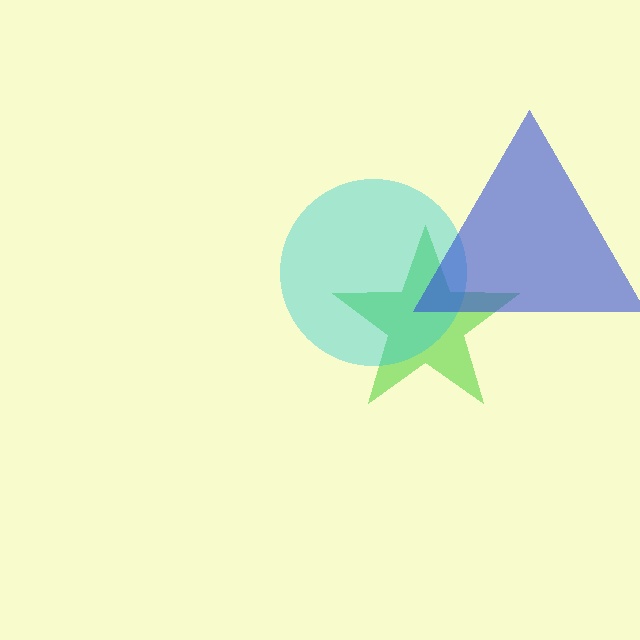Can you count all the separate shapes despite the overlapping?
Yes, there are 3 separate shapes.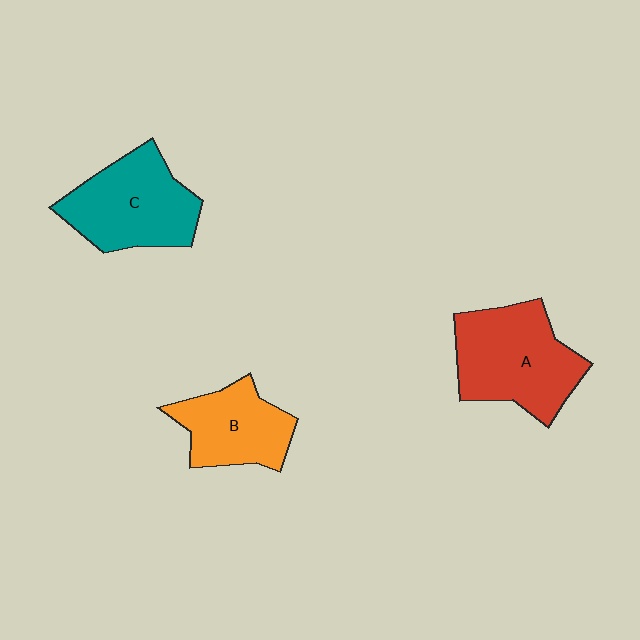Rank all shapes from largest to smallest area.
From largest to smallest: A (red), C (teal), B (orange).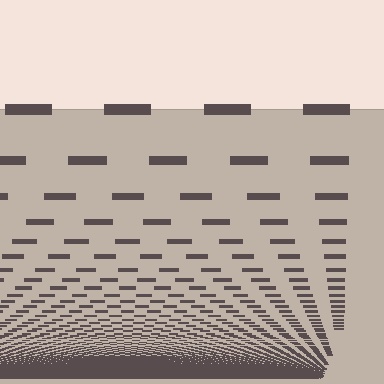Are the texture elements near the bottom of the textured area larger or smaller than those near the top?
Smaller. The gradient is inverted — elements near the bottom are smaller and denser.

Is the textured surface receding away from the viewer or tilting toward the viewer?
The surface appears to tilt toward the viewer. Texture elements get larger and sparser toward the top.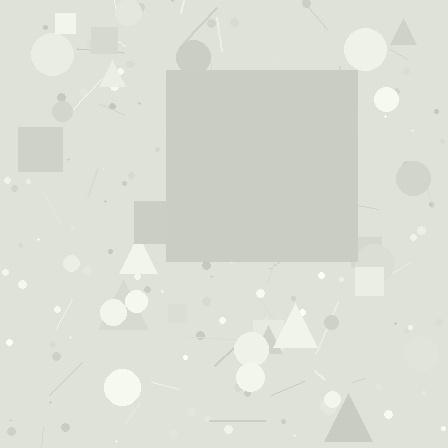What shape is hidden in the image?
A square is hidden in the image.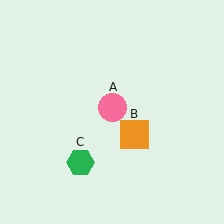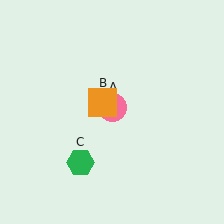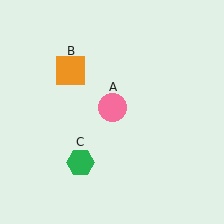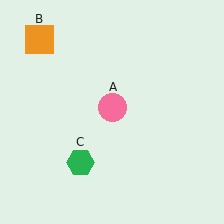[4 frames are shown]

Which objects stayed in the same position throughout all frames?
Pink circle (object A) and green hexagon (object C) remained stationary.